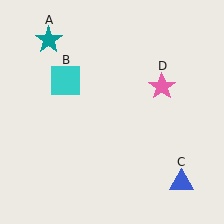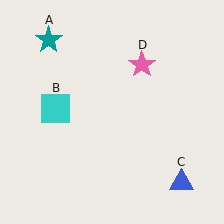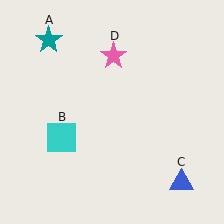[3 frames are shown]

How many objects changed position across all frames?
2 objects changed position: cyan square (object B), pink star (object D).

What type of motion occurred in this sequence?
The cyan square (object B), pink star (object D) rotated counterclockwise around the center of the scene.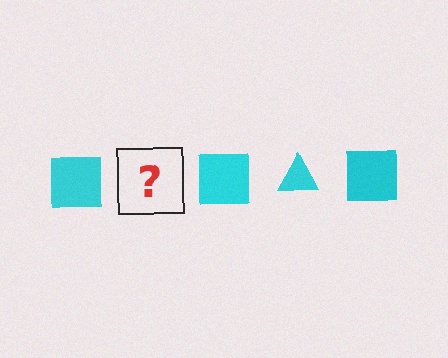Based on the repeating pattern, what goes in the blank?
The blank should be a cyan triangle.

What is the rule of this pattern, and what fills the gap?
The rule is that the pattern cycles through square, triangle shapes in cyan. The gap should be filled with a cyan triangle.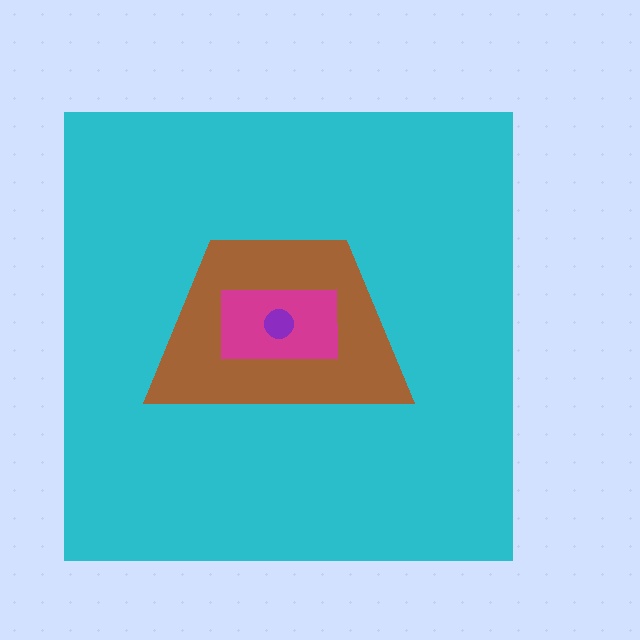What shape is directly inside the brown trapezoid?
The magenta rectangle.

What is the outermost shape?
The cyan square.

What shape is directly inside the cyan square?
The brown trapezoid.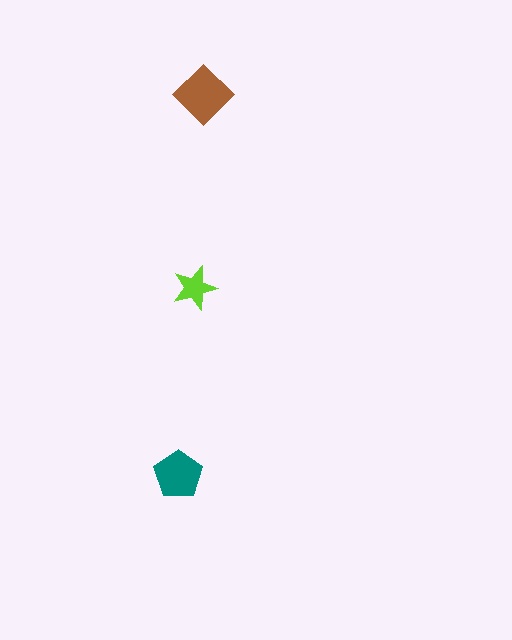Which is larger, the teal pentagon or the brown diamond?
The brown diamond.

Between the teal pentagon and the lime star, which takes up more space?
The teal pentagon.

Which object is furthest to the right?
The brown diamond is rightmost.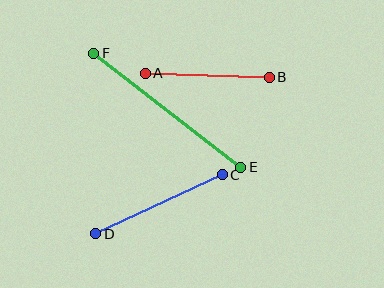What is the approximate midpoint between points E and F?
The midpoint is at approximately (167, 110) pixels.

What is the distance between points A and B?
The distance is approximately 124 pixels.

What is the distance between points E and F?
The distance is approximately 186 pixels.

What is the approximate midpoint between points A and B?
The midpoint is at approximately (207, 75) pixels.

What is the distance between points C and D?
The distance is approximately 140 pixels.